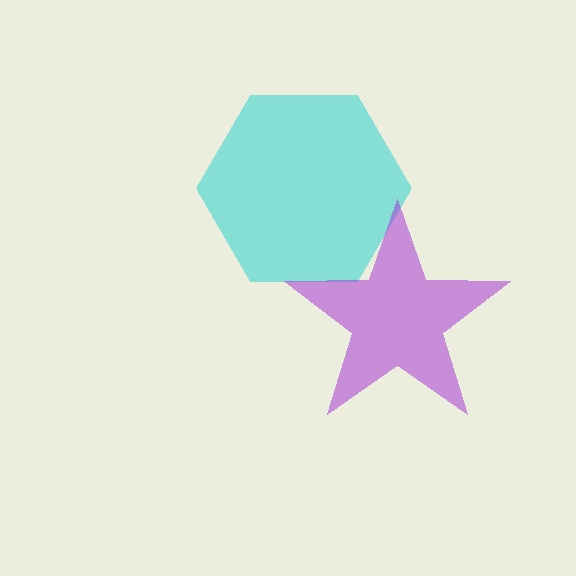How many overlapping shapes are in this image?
There are 2 overlapping shapes in the image.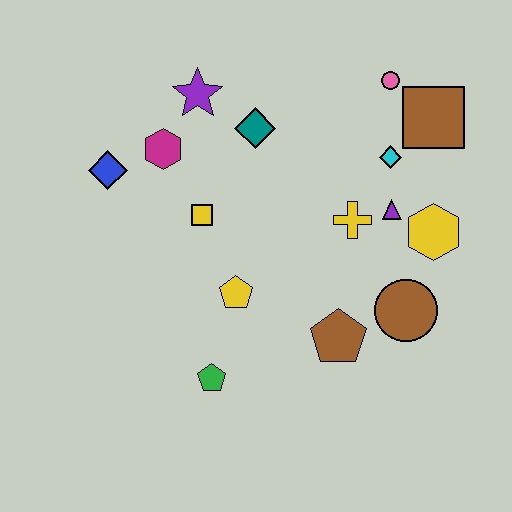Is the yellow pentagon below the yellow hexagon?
Yes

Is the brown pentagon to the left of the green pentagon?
No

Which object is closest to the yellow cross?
The purple triangle is closest to the yellow cross.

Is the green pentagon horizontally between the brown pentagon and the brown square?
No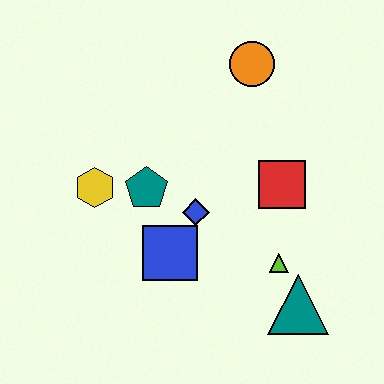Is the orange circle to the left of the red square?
Yes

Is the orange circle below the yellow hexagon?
No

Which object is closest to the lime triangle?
The teal triangle is closest to the lime triangle.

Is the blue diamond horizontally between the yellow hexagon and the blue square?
No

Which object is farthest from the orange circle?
The teal triangle is farthest from the orange circle.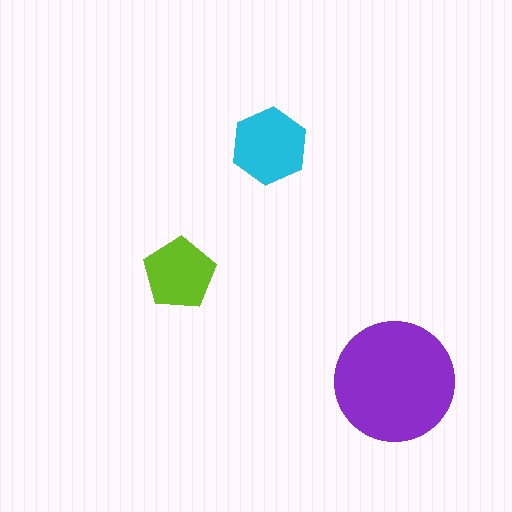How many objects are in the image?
There are 3 objects in the image.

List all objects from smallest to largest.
The lime pentagon, the cyan hexagon, the purple circle.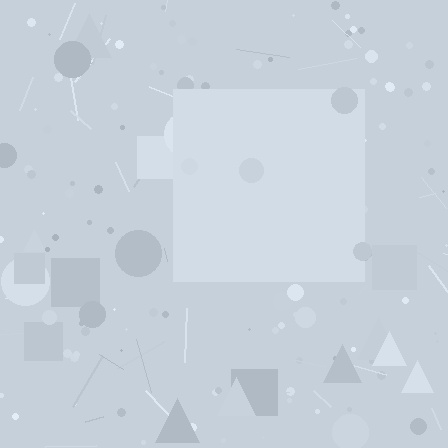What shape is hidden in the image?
A square is hidden in the image.